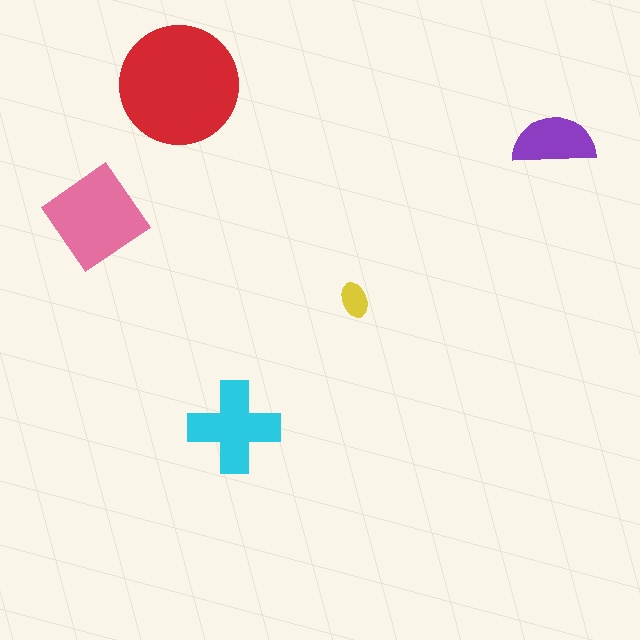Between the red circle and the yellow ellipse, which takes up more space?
The red circle.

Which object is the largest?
The red circle.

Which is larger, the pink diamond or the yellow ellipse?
The pink diamond.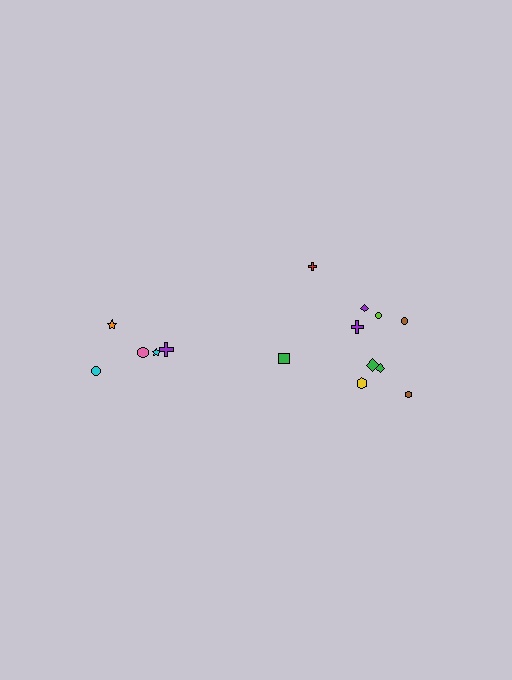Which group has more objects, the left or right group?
The right group.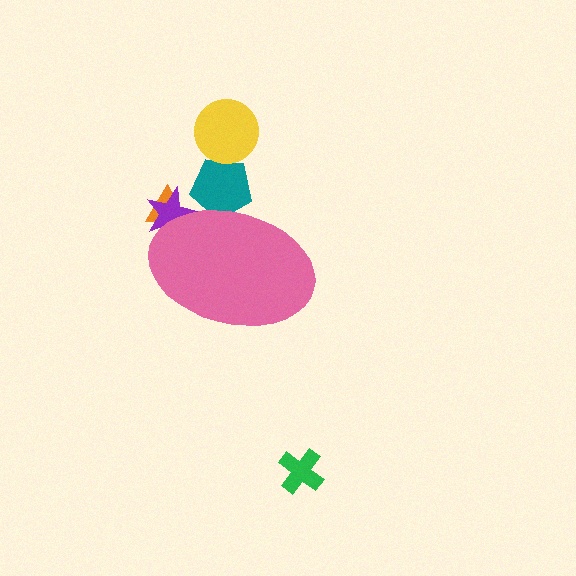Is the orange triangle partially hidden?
Yes, the orange triangle is partially hidden behind the pink ellipse.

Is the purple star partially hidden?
Yes, the purple star is partially hidden behind the pink ellipse.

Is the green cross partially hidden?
No, the green cross is fully visible.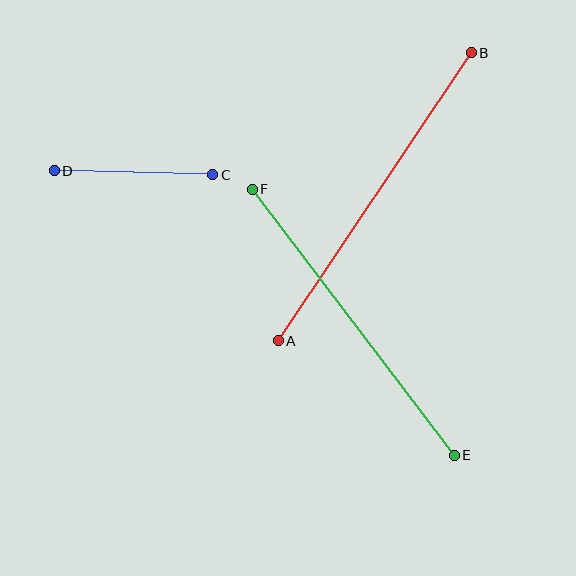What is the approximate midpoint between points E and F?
The midpoint is at approximately (353, 322) pixels.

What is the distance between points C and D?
The distance is approximately 159 pixels.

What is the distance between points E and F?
The distance is approximately 334 pixels.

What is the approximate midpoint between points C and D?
The midpoint is at approximately (134, 173) pixels.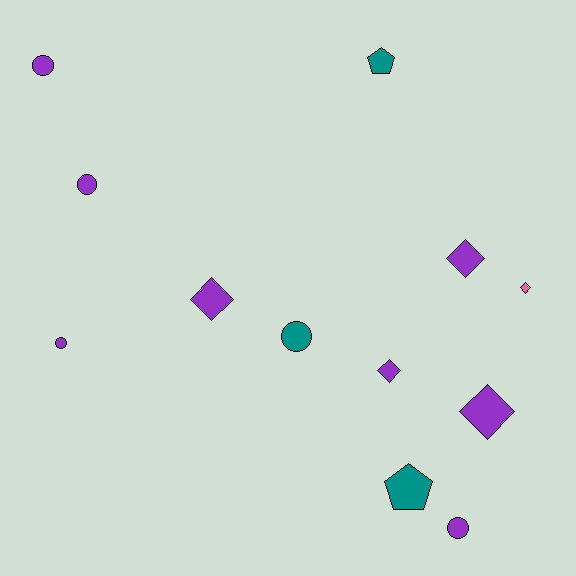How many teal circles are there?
There is 1 teal circle.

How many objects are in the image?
There are 12 objects.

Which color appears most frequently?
Purple, with 8 objects.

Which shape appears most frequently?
Circle, with 5 objects.